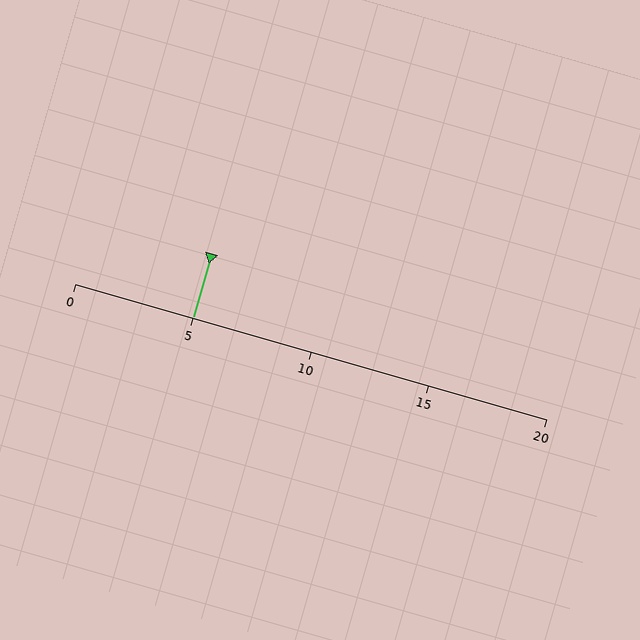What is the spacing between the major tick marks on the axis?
The major ticks are spaced 5 apart.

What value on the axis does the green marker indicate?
The marker indicates approximately 5.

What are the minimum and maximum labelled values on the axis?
The axis runs from 0 to 20.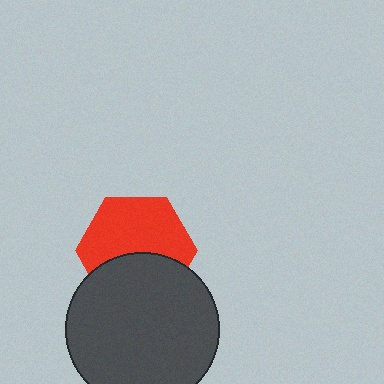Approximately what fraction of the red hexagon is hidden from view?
Roughly 40% of the red hexagon is hidden behind the dark gray circle.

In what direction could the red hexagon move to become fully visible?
The red hexagon could move up. That would shift it out from behind the dark gray circle entirely.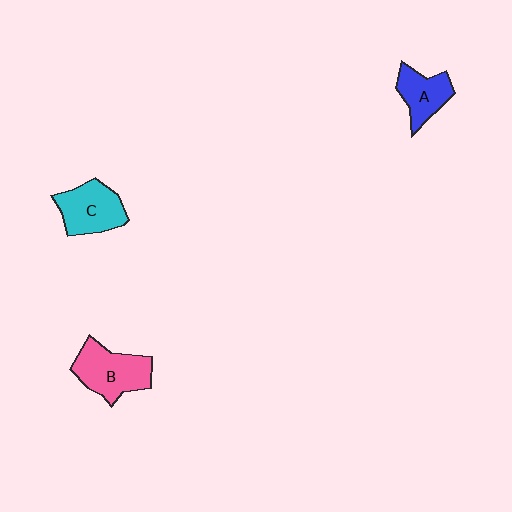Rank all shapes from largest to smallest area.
From largest to smallest: B (pink), C (cyan), A (blue).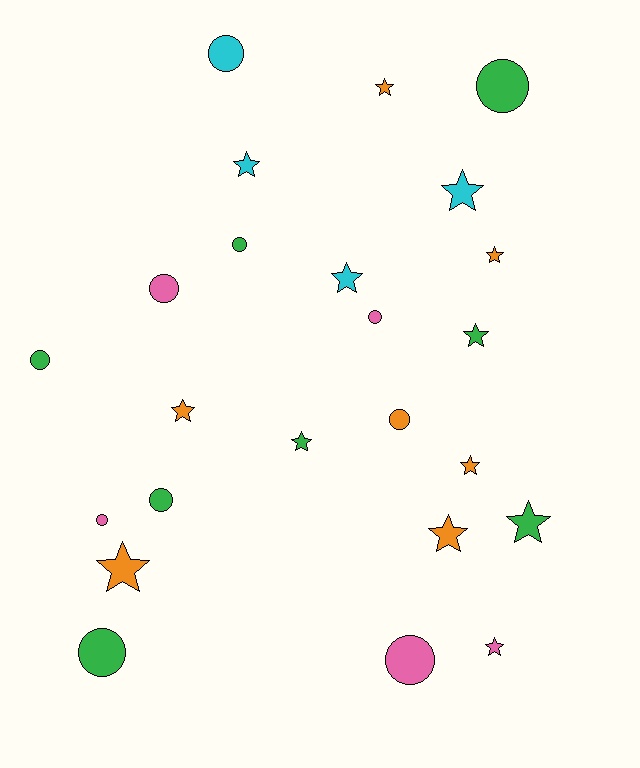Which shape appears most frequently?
Star, with 13 objects.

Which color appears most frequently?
Green, with 8 objects.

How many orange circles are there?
There is 1 orange circle.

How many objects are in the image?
There are 24 objects.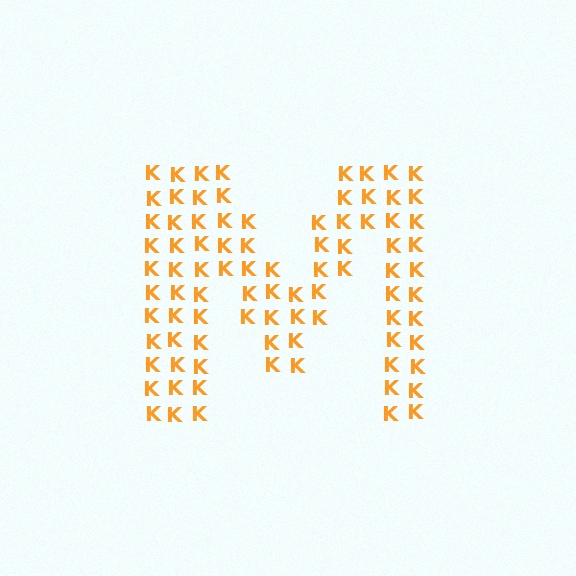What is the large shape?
The large shape is the letter M.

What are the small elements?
The small elements are letter K's.